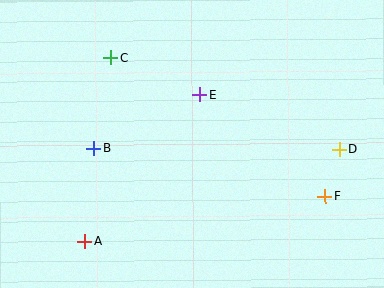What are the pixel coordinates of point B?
Point B is at (94, 148).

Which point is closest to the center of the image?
Point E at (199, 95) is closest to the center.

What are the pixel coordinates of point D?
Point D is at (340, 149).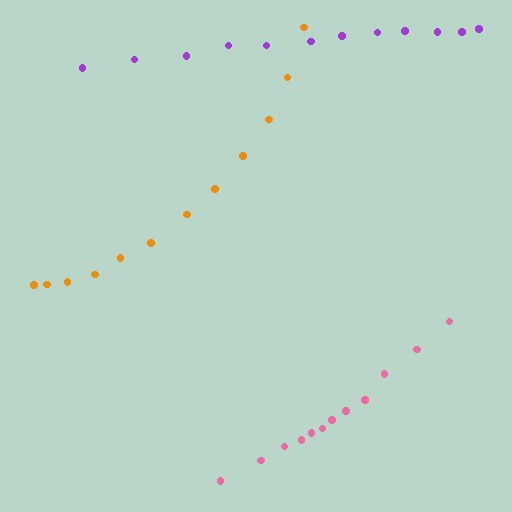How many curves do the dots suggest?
There are 3 distinct paths.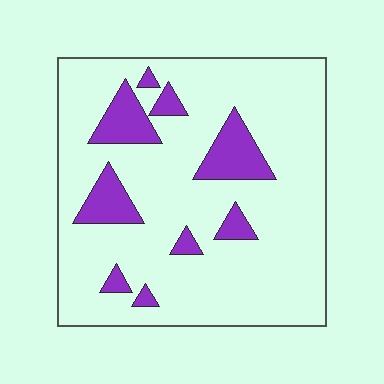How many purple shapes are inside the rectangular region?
9.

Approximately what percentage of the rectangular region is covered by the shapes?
Approximately 15%.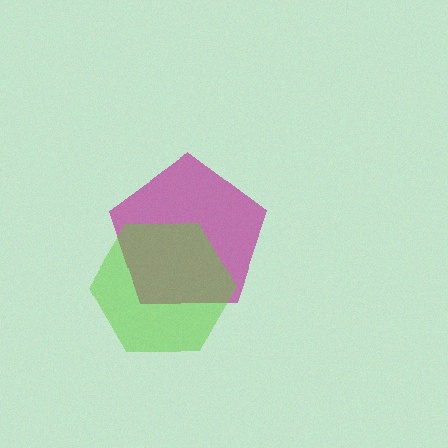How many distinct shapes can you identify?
There are 2 distinct shapes: a magenta pentagon, a lime hexagon.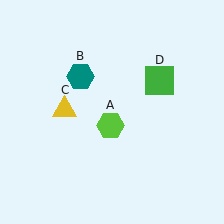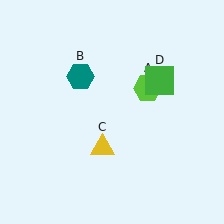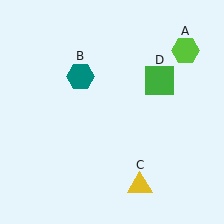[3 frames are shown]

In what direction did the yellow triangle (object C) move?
The yellow triangle (object C) moved down and to the right.